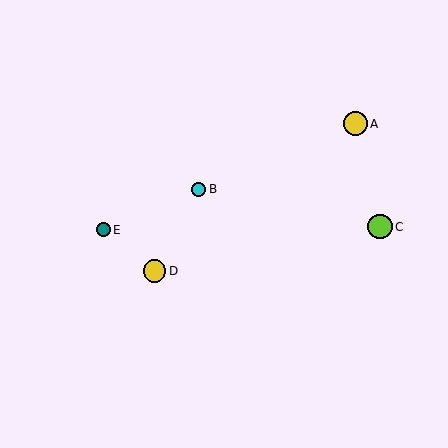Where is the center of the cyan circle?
The center of the cyan circle is at (198, 189).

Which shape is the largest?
The lime circle (labeled C) is the largest.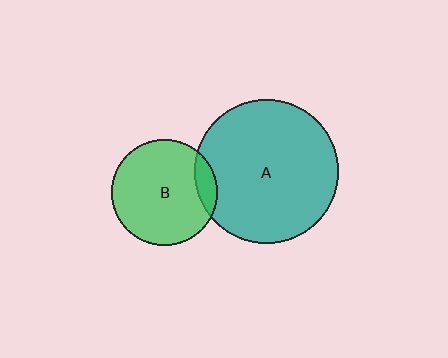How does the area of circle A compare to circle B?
Approximately 1.8 times.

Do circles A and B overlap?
Yes.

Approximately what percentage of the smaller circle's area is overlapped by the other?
Approximately 10%.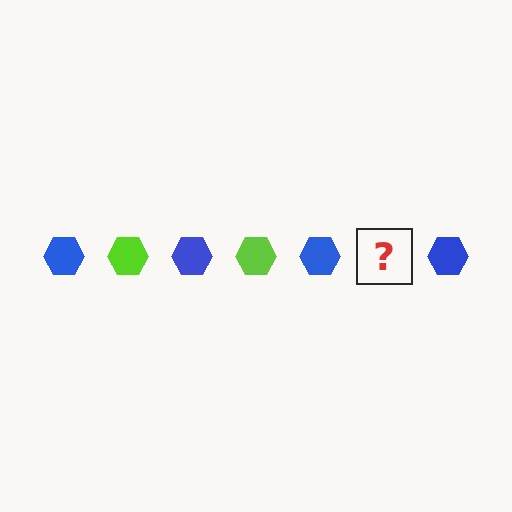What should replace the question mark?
The question mark should be replaced with a lime hexagon.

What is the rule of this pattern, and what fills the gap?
The rule is that the pattern cycles through blue, lime hexagons. The gap should be filled with a lime hexagon.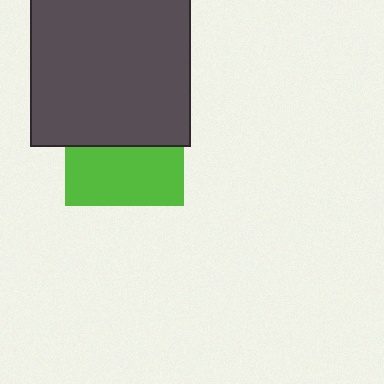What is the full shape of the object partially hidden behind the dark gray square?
The partially hidden object is a lime square.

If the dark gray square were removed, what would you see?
You would see the complete lime square.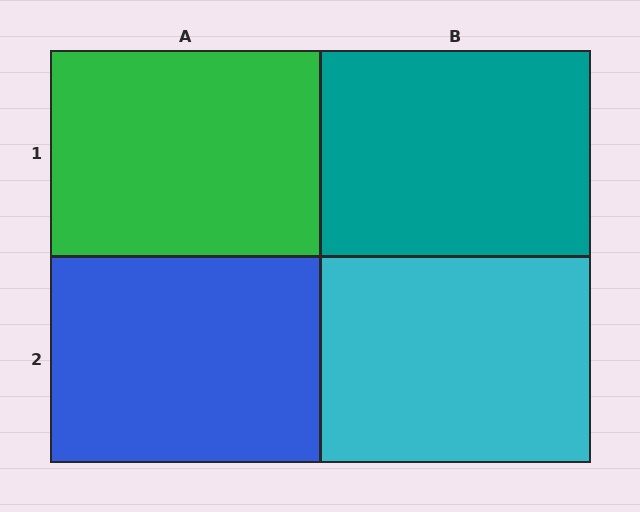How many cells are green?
1 cell is green.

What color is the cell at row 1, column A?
Green.